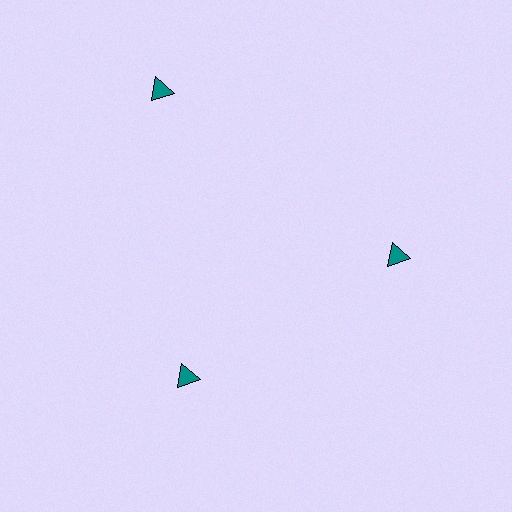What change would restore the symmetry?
The symmetry would be restored by moving it inward, back onto the ring so that all 3 triangles sit at equal angles and equal distance from the center.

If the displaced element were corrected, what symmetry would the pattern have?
It would have 3-fold rotational symmetry — the pattern would map onto itself every 120 degrees.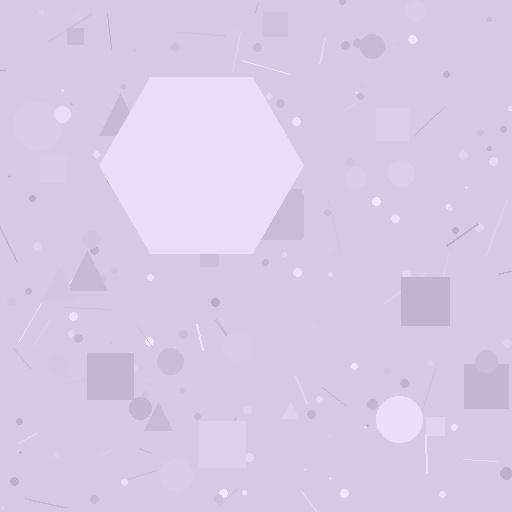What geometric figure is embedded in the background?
A hexagon is embedded in the background.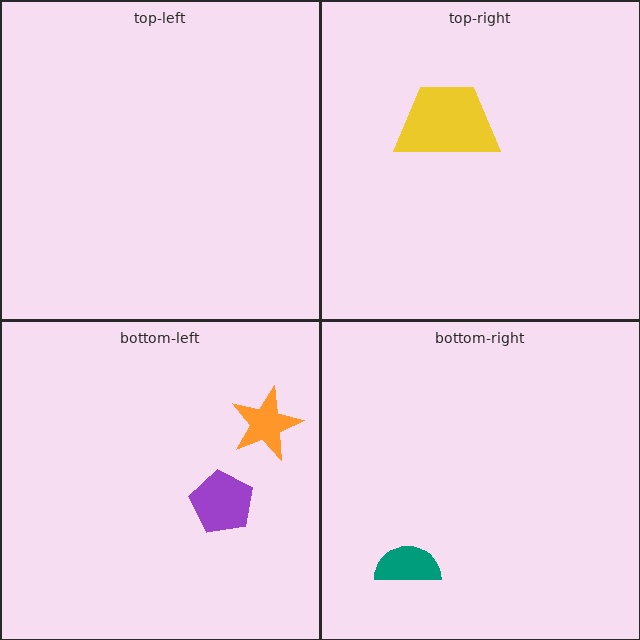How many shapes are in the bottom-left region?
2.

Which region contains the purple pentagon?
The bottom-left region.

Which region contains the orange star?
The bottom-left region.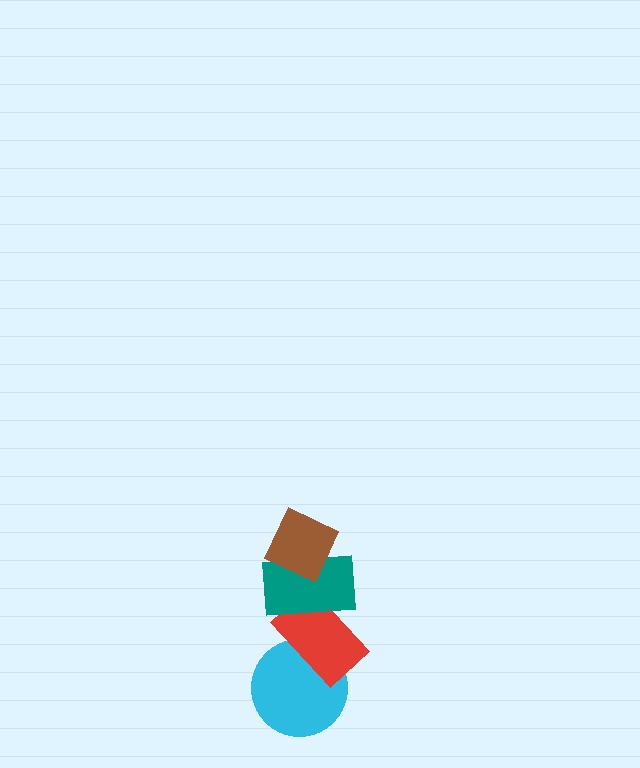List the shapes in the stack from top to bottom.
From top to bottom: the brown diamond, the teal rectangle, the red rectangle, the cyan circle.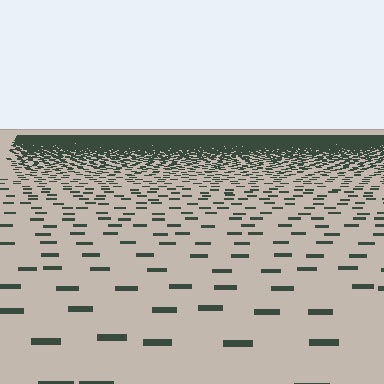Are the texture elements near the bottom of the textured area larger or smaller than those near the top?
Larger. Near the bottom, elements are closer to the viewer and appear at a bigger on-screen size.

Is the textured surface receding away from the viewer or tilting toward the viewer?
The surface is receding away from the viewer. Texture elements get smaller and denser toward the top.